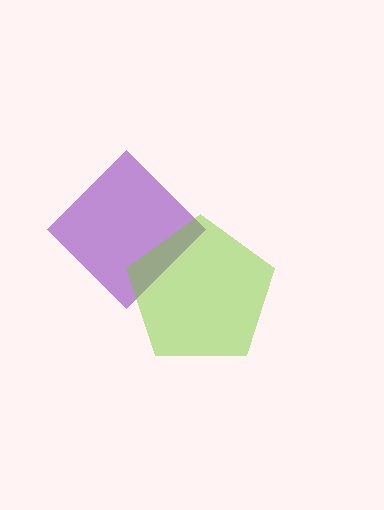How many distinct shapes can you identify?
There are 2 distinct shapes: a purple diamond, a lime pentagon.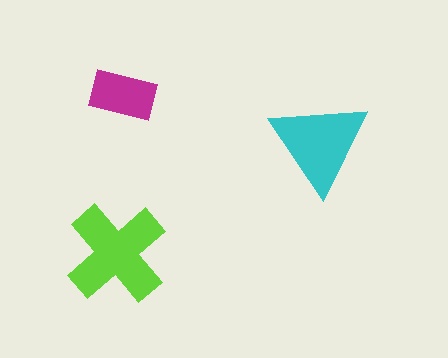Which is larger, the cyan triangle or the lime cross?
The lime cross.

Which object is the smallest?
The magenta rectangle.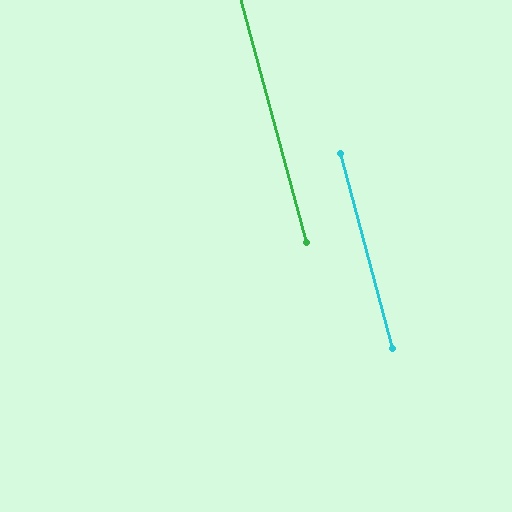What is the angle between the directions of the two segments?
Approximately 0 degrees.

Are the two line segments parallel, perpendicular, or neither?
Parallel — their directions differ by only 0.1°.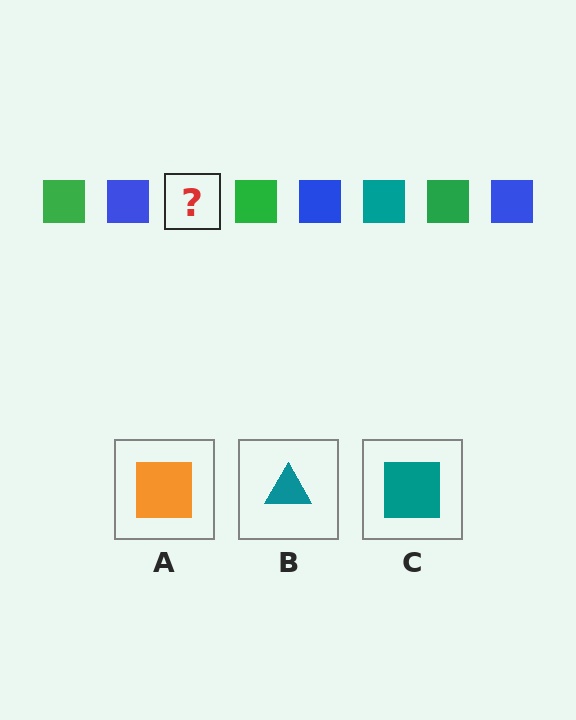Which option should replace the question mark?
Option C.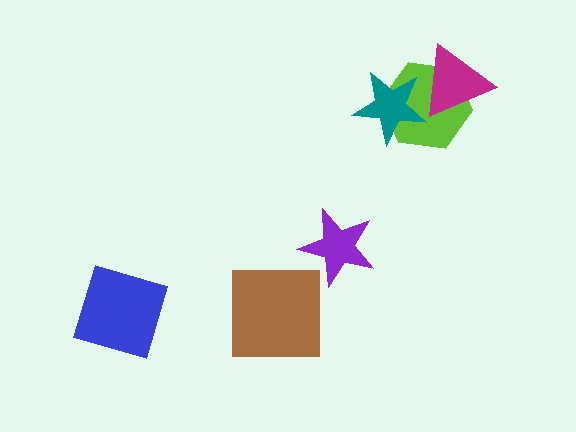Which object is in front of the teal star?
The magenta triangle is in front of the teal star.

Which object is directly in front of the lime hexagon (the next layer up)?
The teal star is directly in front of the lime hexagon.